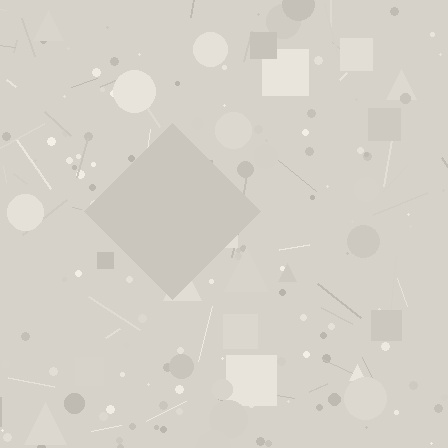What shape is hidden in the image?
A diamond is hidden in the image.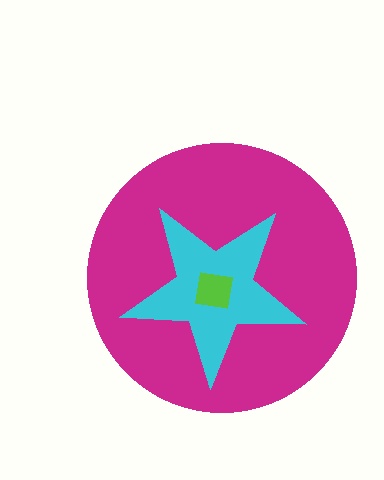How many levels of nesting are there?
3.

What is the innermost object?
The lime square.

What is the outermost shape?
The magenta circle.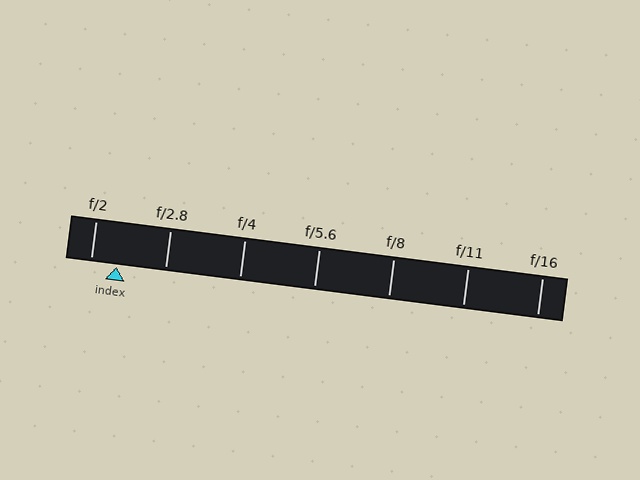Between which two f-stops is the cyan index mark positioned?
The index mark is between f/2 and f/2.8.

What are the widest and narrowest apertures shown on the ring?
The widest aperture shown is f/2 and the narrowest is f/16.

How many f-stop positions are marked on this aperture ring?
There are 7 f-stop positions marked.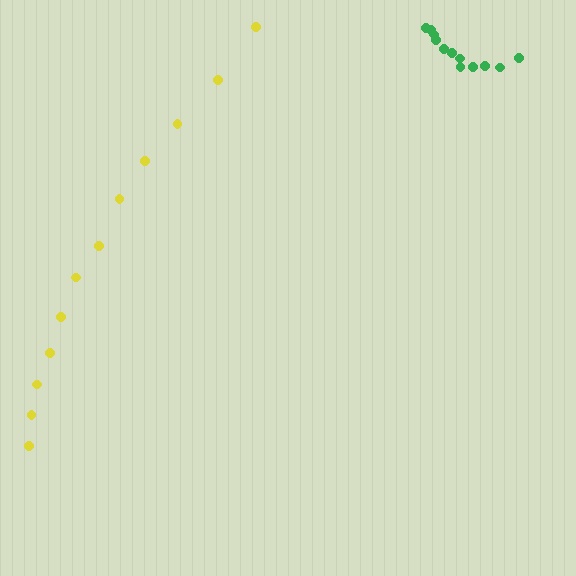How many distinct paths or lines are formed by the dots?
There are 2 distinct paths.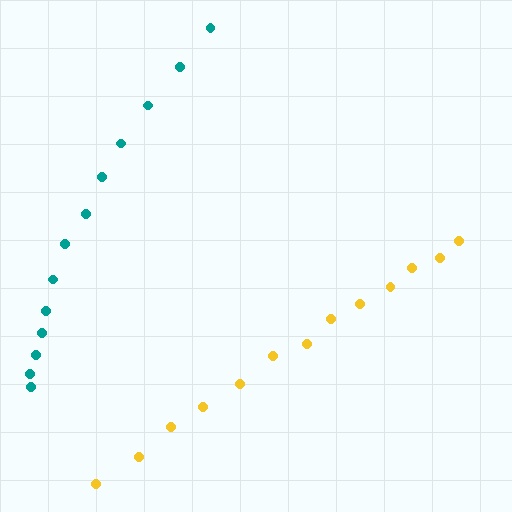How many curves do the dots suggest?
There are 2 distinct paths.